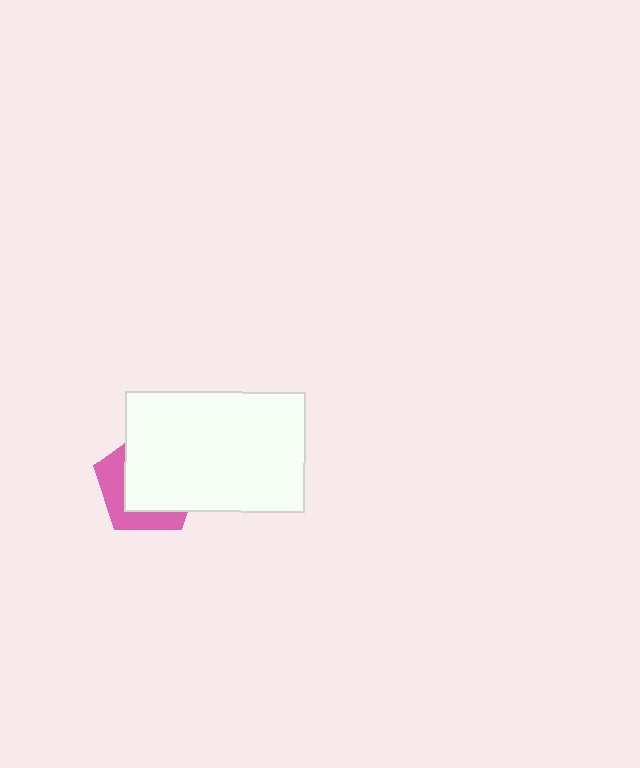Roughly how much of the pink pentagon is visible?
A small part of it is visible (roughly 35%).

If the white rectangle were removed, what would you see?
You would see the complete pink pentagon.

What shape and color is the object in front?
The object in front is a white rectangle.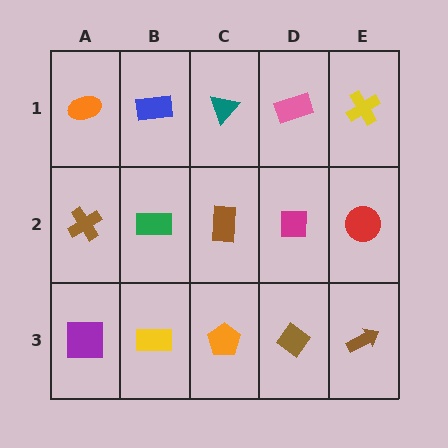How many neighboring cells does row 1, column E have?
2.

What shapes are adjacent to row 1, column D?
A magenta square (row 2, column D), a teal triangle (row 1, column C), a yellow cross (row 1, column E).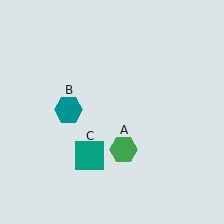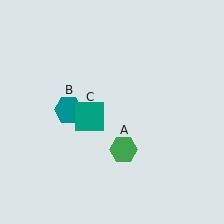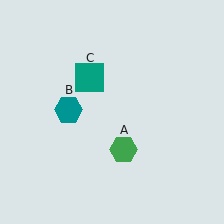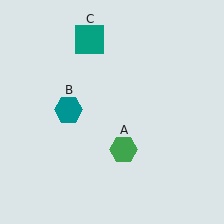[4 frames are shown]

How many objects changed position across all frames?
1 object changed position: teal square (object C).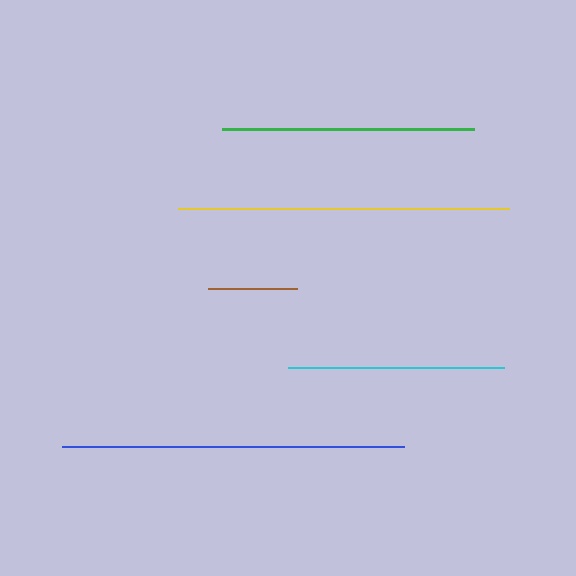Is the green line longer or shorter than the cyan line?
The green line is longer than the cyan line.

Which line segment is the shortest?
The brown line is the shortest at approximately 89 pixels.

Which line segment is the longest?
The blue line is the longest at approximately 342 pixels.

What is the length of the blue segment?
The blue segment is approximately 342 pixels long.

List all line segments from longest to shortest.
From longest to shortest: blue, yellow, green, cyan, brown.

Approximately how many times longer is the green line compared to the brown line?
The green line is approximately 2.8 times the length of the brown line.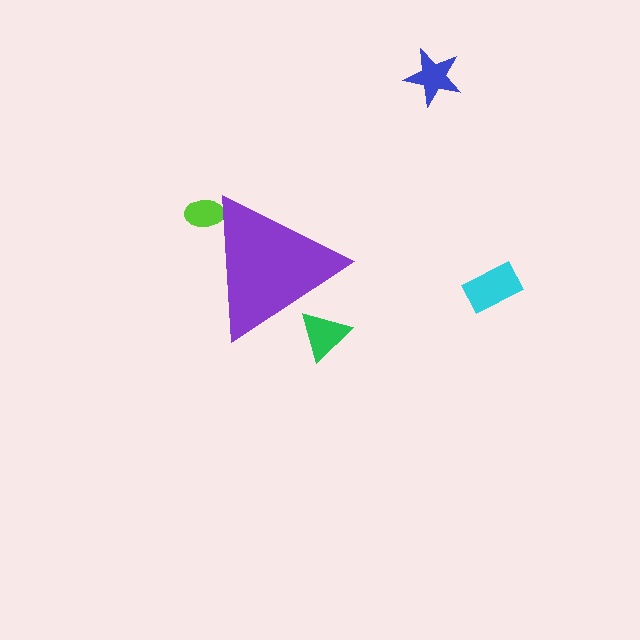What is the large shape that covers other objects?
A purple triangle.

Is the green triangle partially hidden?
Yes, the green triangle is partially hidden behind the purple triangle.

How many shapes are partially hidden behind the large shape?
2 shapes are partially hidden.